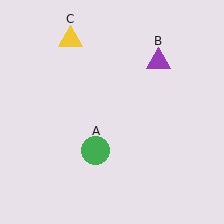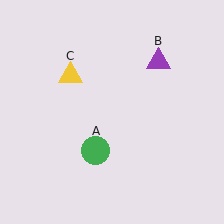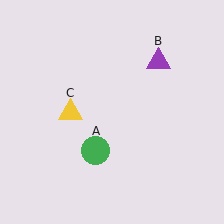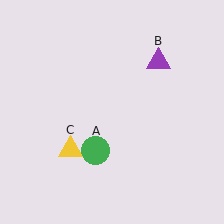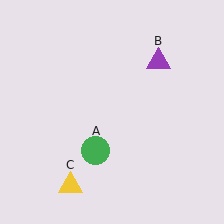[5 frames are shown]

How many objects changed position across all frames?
1 object changed position: yellow triangle (object C).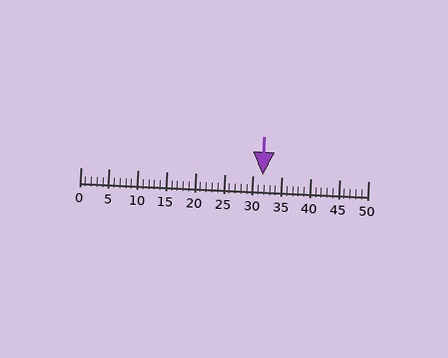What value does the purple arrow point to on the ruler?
The purple arrow points to approximately 32.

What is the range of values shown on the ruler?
The ruler shows values from 0 to 50.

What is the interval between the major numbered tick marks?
The major tick marks are spaced 5 units apart.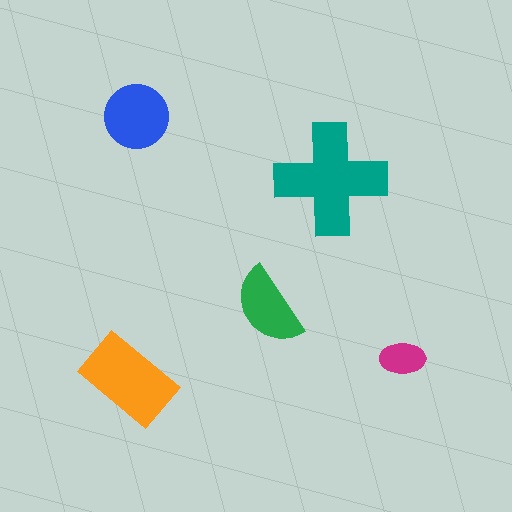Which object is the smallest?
The magenta ellipse.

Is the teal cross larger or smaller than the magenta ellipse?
Larger.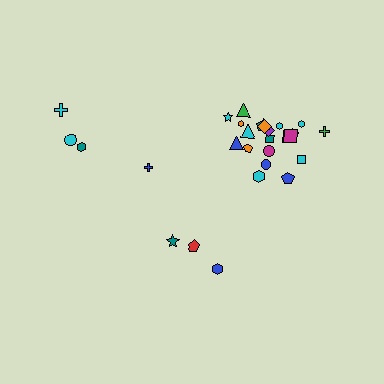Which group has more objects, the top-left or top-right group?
The top-right group.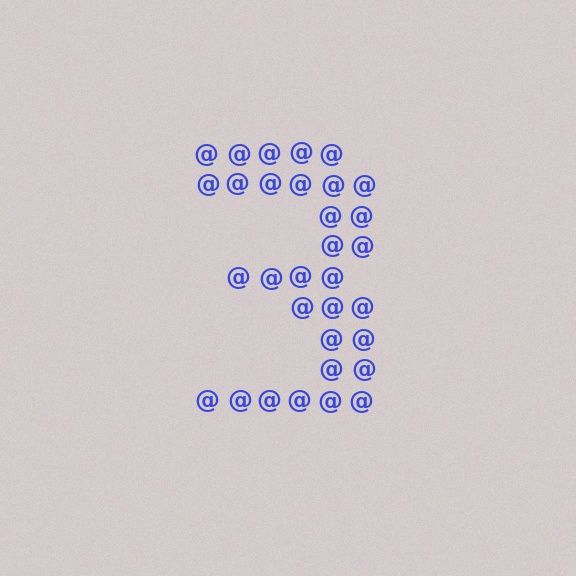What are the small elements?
The small elements are at signs.